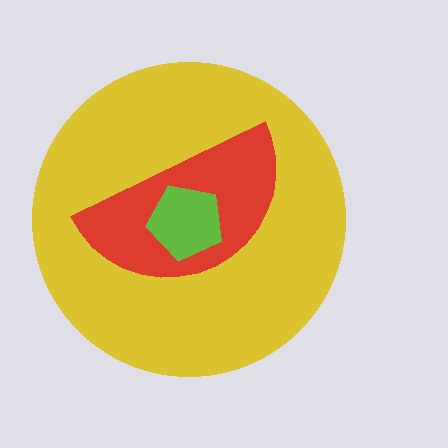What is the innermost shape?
The lime pentagon.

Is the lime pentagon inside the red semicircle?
Yes.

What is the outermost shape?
The yellow circle.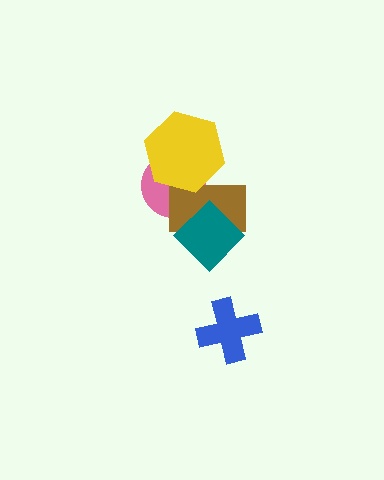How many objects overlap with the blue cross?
0 objects overlap with the blue cross.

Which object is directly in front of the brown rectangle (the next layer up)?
The yellow hexagon is directly in front of the brown rectangle.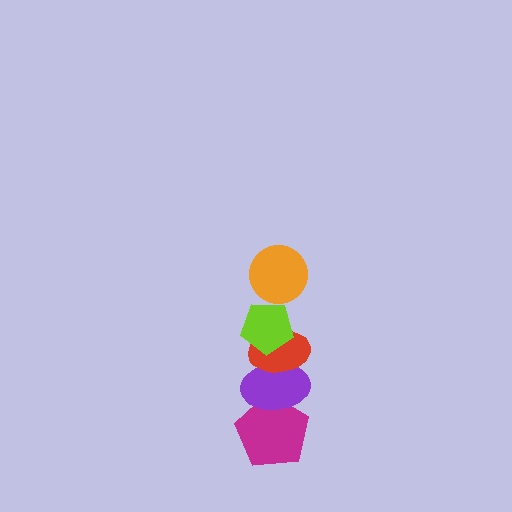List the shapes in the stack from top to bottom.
From top to bottom: the orange circle, the lime pentagon, the red ellipse, the purple ellipse, the magenta pentagon.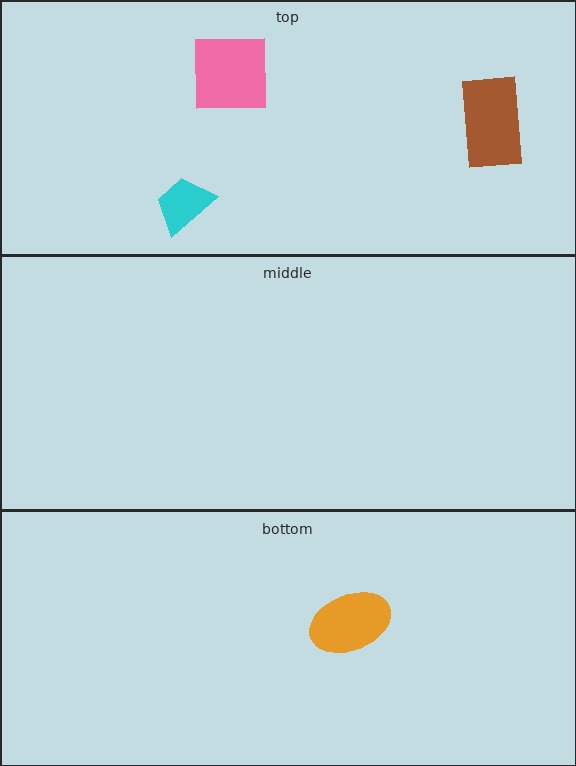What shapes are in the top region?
The pink square, the cyan trapezoid, the brown rectangle.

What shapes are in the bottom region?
The orange ellipse.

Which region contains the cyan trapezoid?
The top region.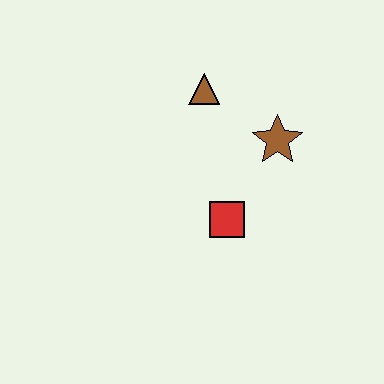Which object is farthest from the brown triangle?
The red square is farthest from the brown triangle.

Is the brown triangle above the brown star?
Yes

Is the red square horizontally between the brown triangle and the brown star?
Yes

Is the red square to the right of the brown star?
No